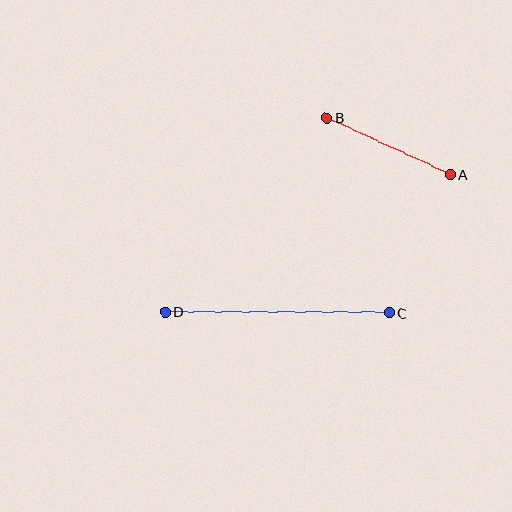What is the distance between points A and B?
The distance is approximately 136 pixels.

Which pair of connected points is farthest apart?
Points C and D are farthest apart.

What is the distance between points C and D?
The distance is approximately 224 pixels.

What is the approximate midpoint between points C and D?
The midpoint is at approximately (277, 312) pixels.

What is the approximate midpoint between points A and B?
The midpoint is at approximately (389, 146) pixels.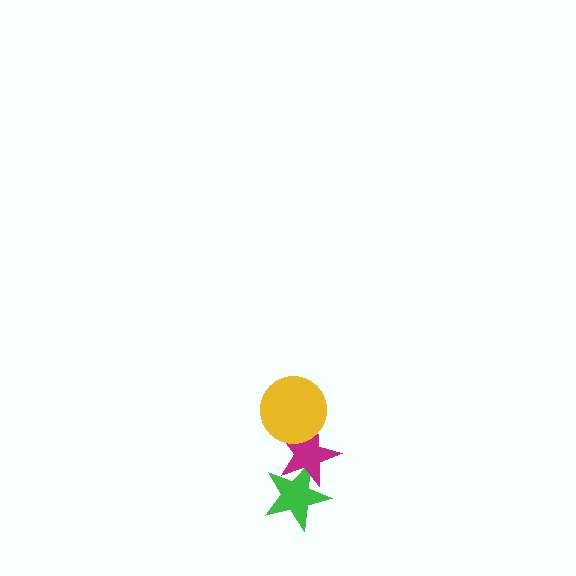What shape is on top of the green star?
The magenta star is on top of the green star.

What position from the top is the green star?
The green star is 3rd from the top.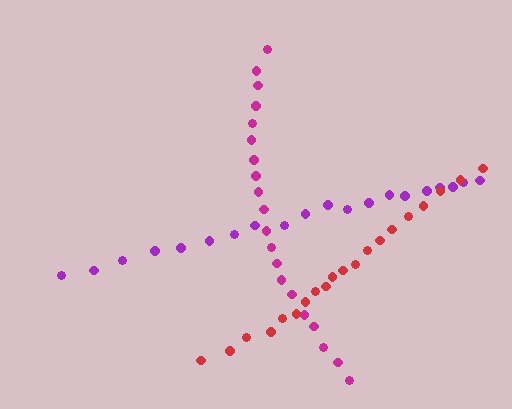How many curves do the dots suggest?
There are 3 distinct paths.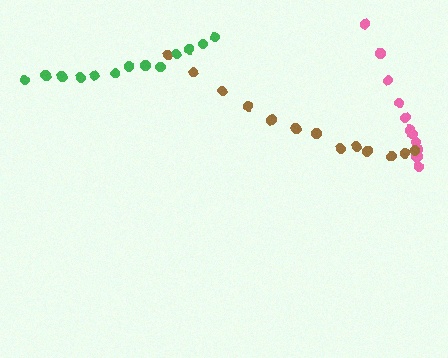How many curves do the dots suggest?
There are 3 distinct paths.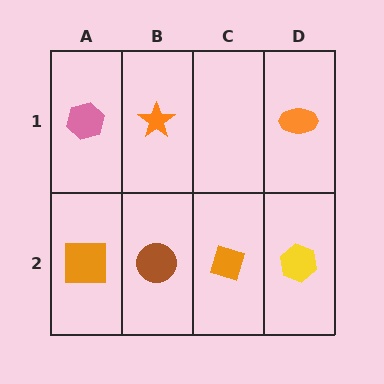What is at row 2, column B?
A brown circle.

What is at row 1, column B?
An orange star.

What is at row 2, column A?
An orange square.